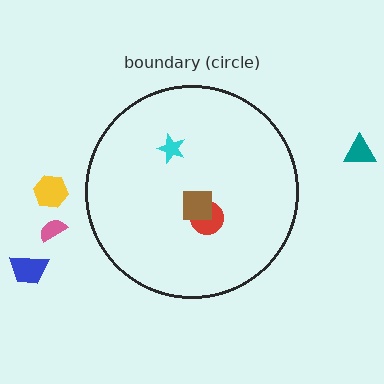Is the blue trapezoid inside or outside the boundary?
Outside.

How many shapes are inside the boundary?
3 inside, 4 outside.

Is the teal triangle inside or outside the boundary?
Outside.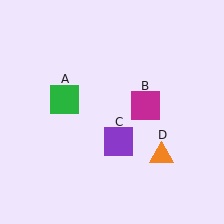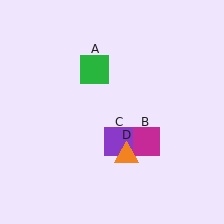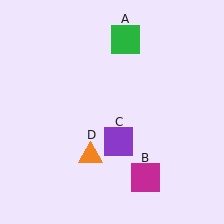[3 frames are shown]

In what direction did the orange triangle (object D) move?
The orange triangle (object D) moved left.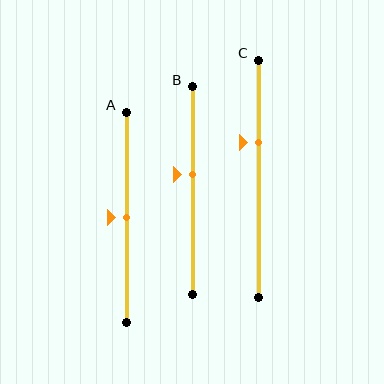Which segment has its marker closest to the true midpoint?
Segment A has its marker closest to the true midpoint.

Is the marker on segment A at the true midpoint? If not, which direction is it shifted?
Yes, the marker on segment A is at the true midpoint.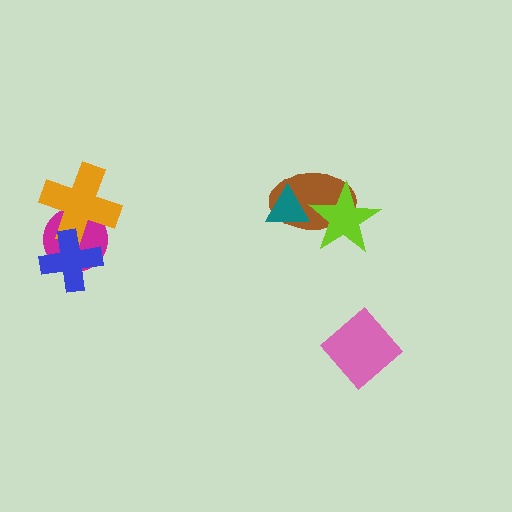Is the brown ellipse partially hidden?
Yes, it is partially covered by another shape.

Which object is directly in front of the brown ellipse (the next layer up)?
The teal triangle is directly in front of the brown ellipse.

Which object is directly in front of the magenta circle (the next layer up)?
The orange cross is directly in front of the magenta circle.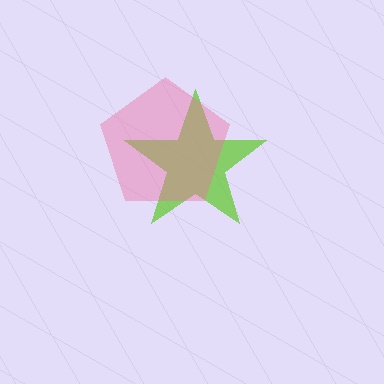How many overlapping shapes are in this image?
There are 2 overlapping shapes in the image.